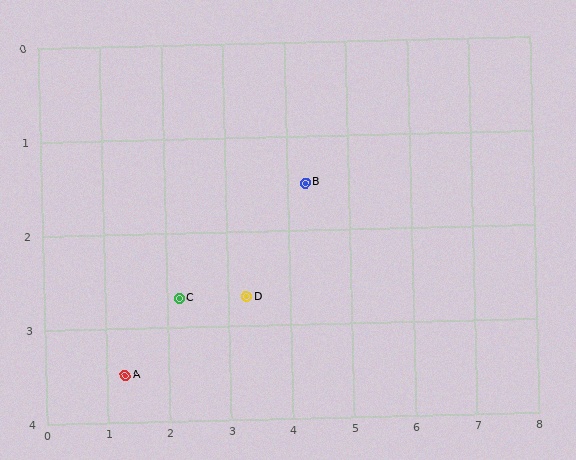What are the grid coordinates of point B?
Point B is at approximately (4.3, 1.5).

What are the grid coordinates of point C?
Point C is at approximately (2.2, 2.7).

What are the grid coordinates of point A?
Point A is at approximately (1.3, 3.5).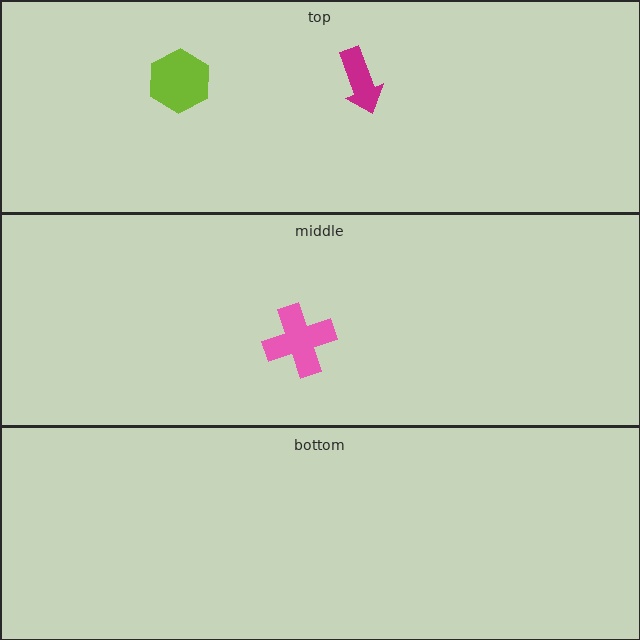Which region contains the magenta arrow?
The top region.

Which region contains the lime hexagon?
The top region.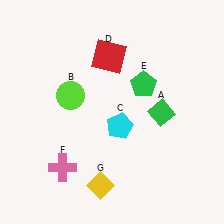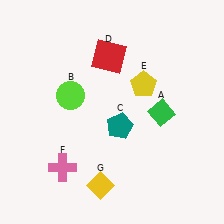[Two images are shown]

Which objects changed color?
C changed from cyan to teal. E changed from green to yellow.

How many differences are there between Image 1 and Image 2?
There are 2 differences between the two images.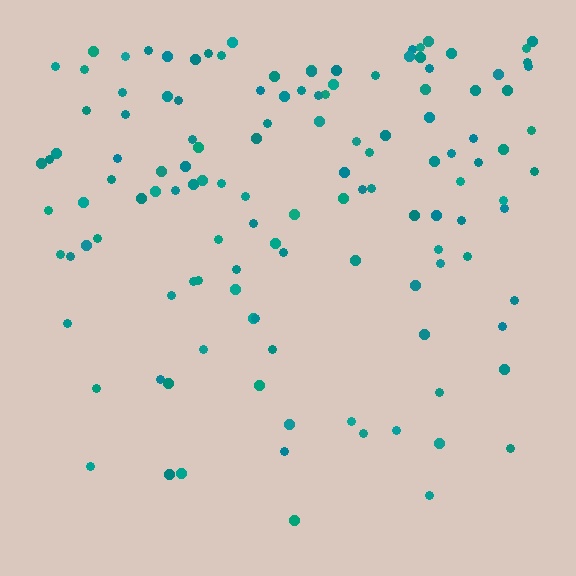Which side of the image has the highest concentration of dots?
The top.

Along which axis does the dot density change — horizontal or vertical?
Vertical.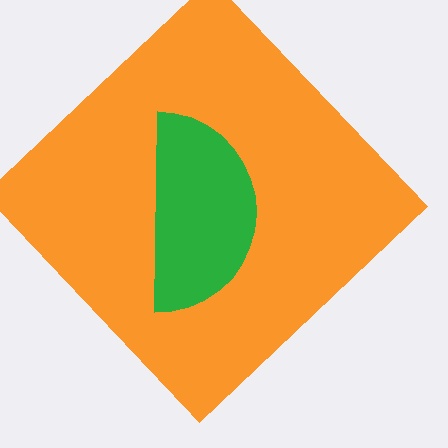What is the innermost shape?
The green semicircle.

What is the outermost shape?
The orange diamond.